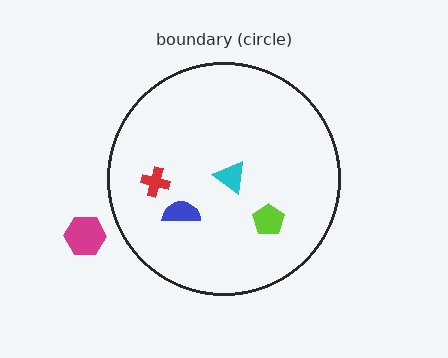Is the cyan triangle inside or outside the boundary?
Inside.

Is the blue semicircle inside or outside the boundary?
Inside.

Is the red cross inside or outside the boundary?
Inside.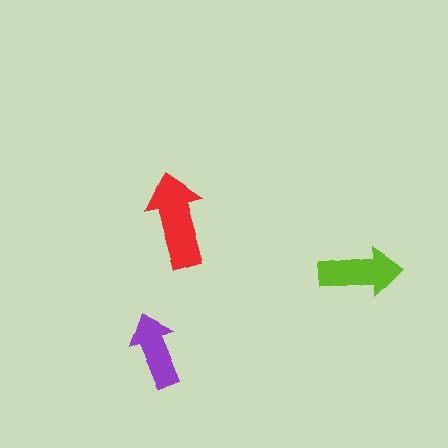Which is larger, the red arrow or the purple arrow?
The red one.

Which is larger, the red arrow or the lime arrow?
The red one.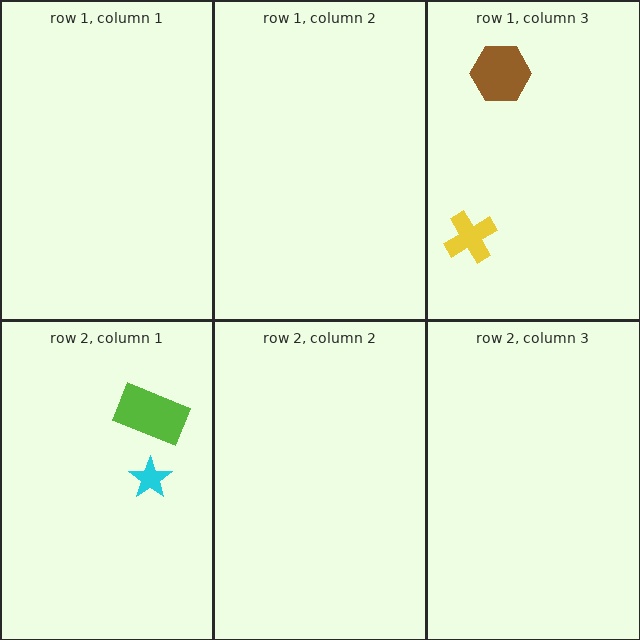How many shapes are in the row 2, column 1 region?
2.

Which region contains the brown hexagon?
The row 1, column 3 region.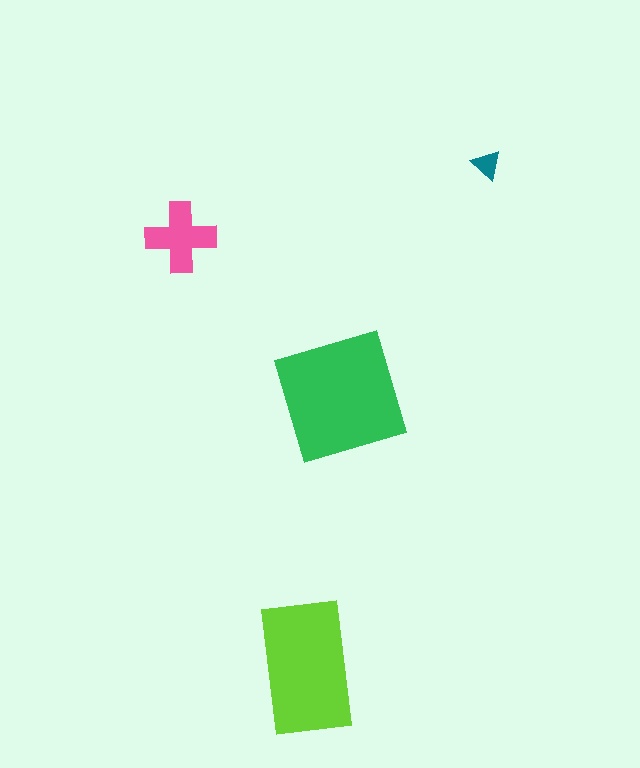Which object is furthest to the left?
The pink cross is leftmost.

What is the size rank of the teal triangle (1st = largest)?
4th.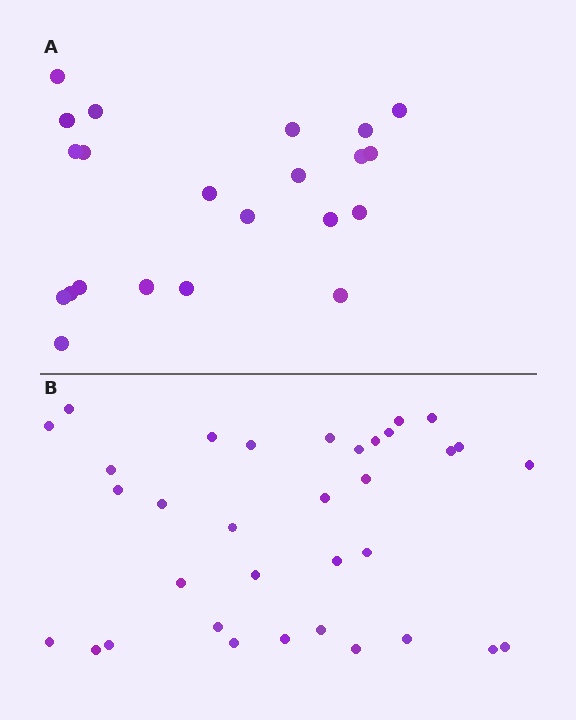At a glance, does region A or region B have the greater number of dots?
Region B (the bottom region) has more dots.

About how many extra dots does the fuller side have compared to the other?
Region B has roughly 12 or so more dots than region A.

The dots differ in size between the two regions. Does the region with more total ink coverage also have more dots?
No. Region A has more total ink coverage because its dots are larger, but region B actually contains more individual dots. Total area can be misleading — the number of items is what matters here.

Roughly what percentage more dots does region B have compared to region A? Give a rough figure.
About 55% more.